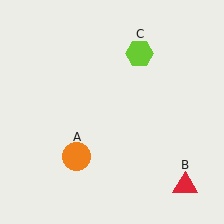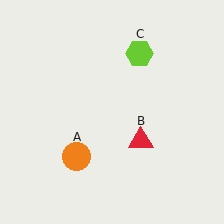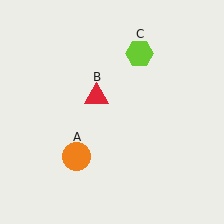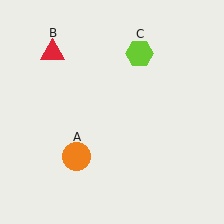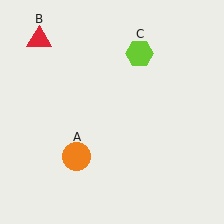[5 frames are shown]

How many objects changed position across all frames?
1 object changed position: red triangle (object B).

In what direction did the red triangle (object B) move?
The red triangle (object B) moved up and to the left.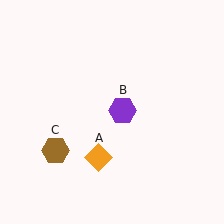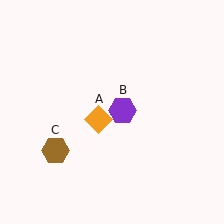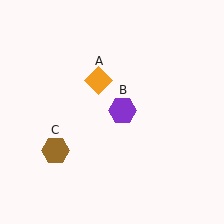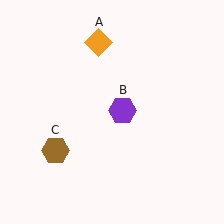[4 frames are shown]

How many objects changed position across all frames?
1 object changed position: orange diamond (object A).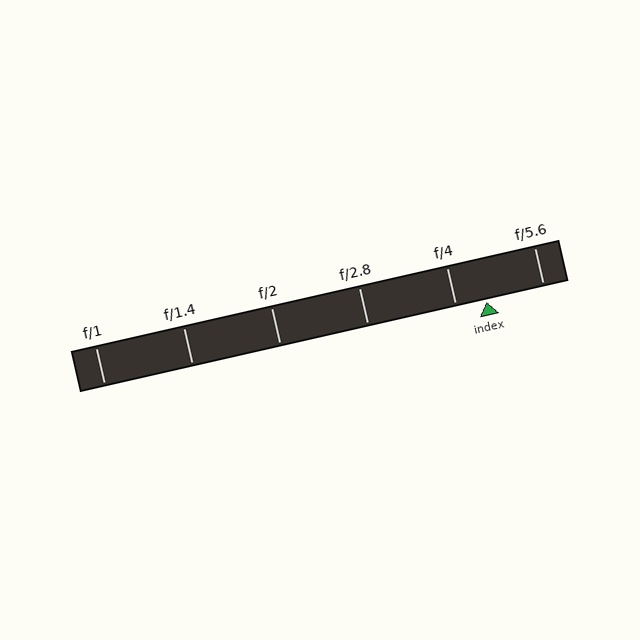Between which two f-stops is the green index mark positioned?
The index mark is between f/4 and f/5.6.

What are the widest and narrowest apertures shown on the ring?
The widest aperture shown is f/1 and the narrowest is f/5.6.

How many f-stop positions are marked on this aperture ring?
There are 6 f-stop positions marked.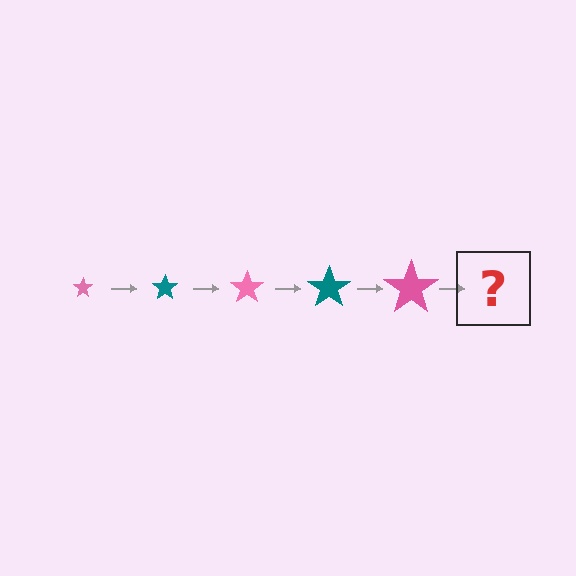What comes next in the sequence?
The next element should be a teal star, larger than the previous one.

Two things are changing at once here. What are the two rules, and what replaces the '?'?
The two rules are that the star grows larger each step and the color cycles through pink and teal. The '?' should be a teal star, larger than the previous one.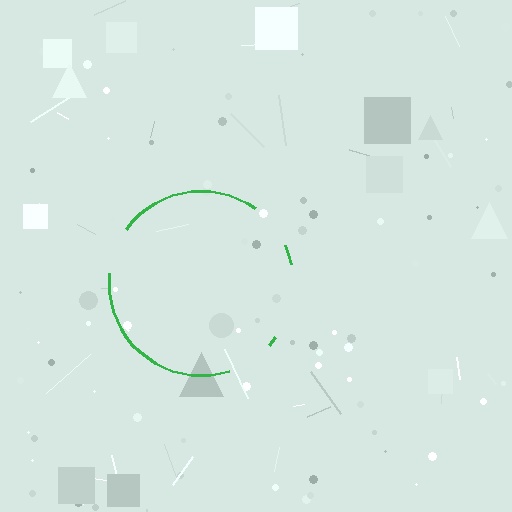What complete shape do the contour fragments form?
The contour fragments form a circle.